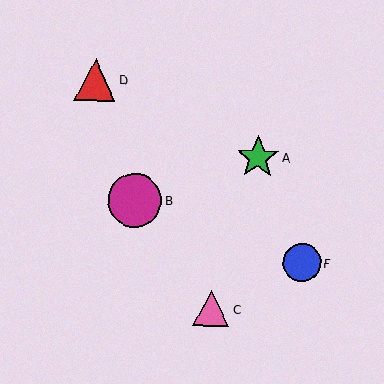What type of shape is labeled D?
Shape D is a red triangle.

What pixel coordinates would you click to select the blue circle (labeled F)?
Click at (302, 263) to select the blue circle F.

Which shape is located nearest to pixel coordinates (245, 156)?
The green star (labeled A) at (258, 158) is nearest to that location.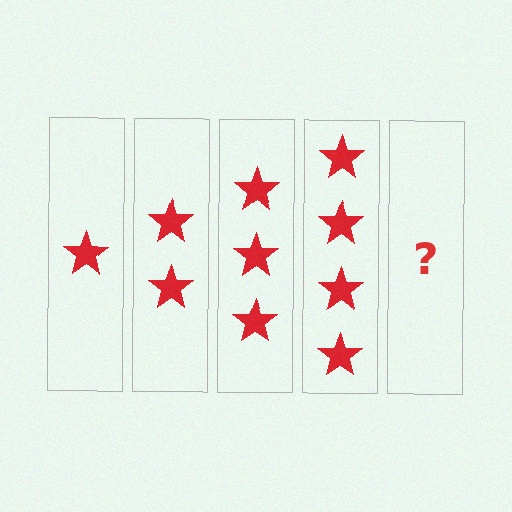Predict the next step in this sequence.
The next step is 5 stars.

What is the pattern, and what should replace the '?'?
The pattern is that each step adds one more star. The '?' should be 5 stars.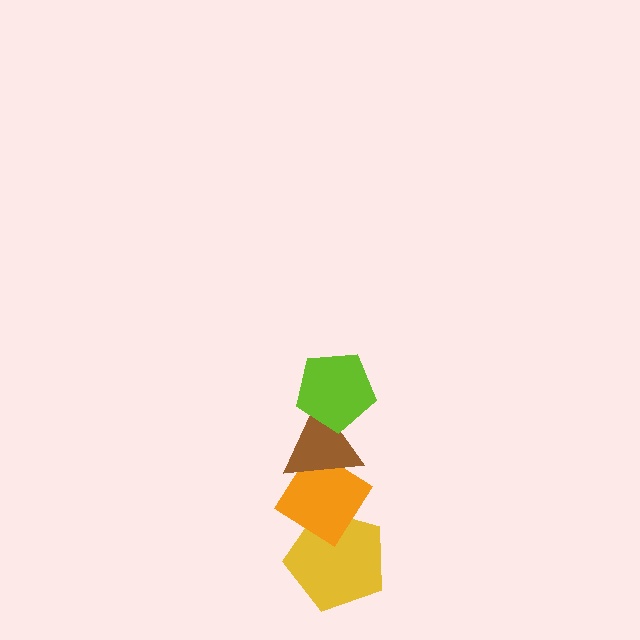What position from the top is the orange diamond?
The orange diamond is 3rd from the top.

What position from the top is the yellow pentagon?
The yellow pentagon is 4th from the top.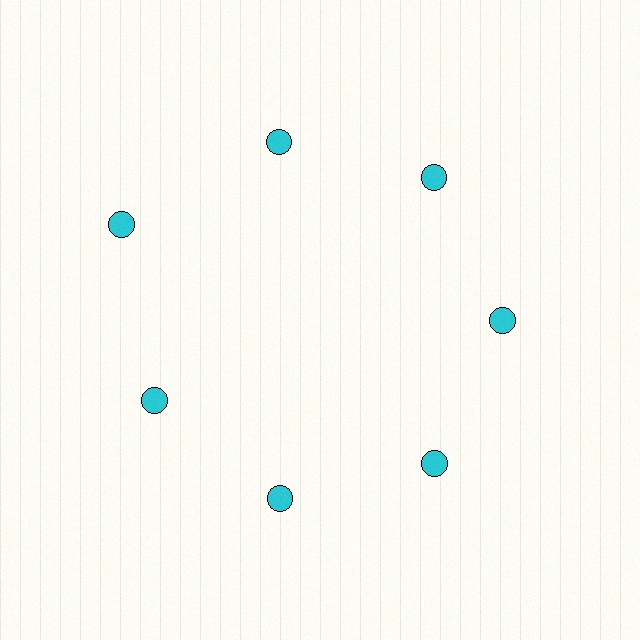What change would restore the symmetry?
The symmetry would be restored by moving it inward, back onto the ring so that all 7 circles sit at equal angles and equal distance from the center.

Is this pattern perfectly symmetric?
No. The 7 cyan circles are arranged in a ring, but one element near the 10 o'clock position is pushed outward from the center, breaking the 7-fold rotational symmetry.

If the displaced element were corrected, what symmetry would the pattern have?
It would have 7-fold rotational symmetry — the pattern would map onto itself every 51 degrees.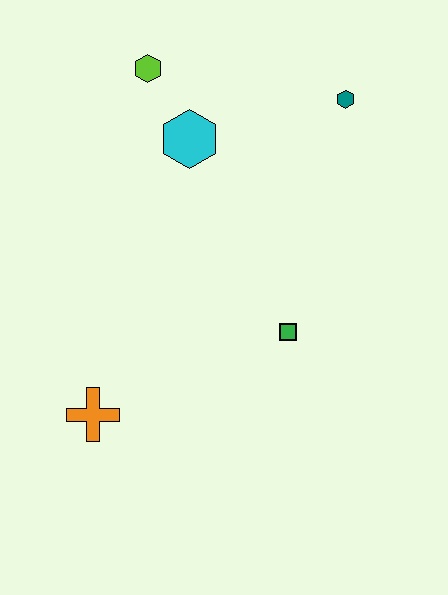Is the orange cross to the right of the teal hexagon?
No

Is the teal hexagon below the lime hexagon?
Yes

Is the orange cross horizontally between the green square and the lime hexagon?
No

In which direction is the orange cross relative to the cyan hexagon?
The orange cross is below the cyan hexagon.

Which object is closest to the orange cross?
The green square is closest to the orange cross.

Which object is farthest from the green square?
The lime hexagon is farthest from the green square.